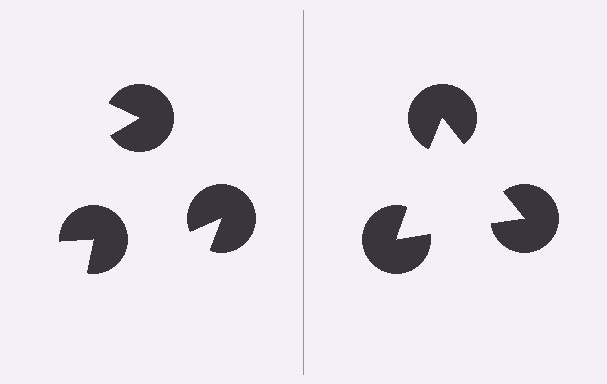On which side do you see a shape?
An illusory triangle appears on the right side. On the left side the wedge cuts are rotated, so no coherent shape forms.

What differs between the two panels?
The pac-man discs are positioned identically on both sides; only the wedge orientations differ. On the right they align to a triangle; on the left they are misaligned.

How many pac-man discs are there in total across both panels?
6 — 3 on each side.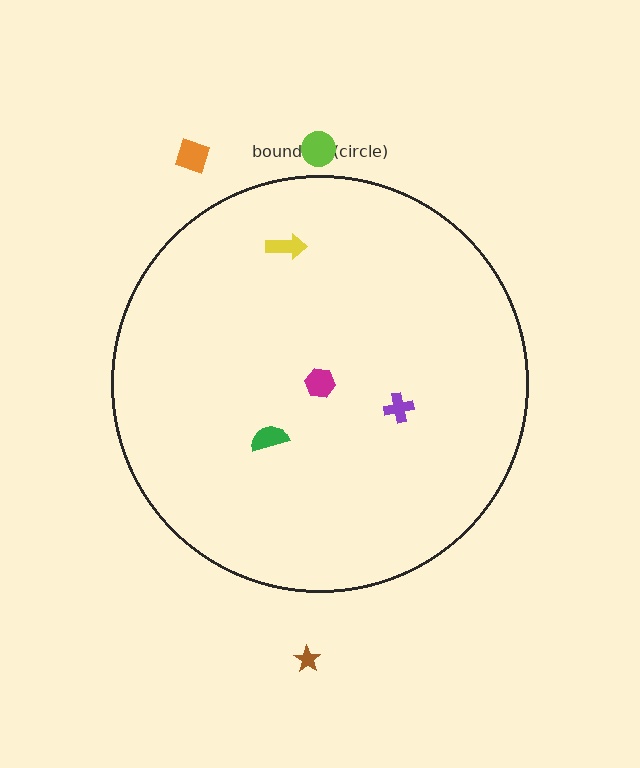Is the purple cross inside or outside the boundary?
Inside.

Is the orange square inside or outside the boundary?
Outside.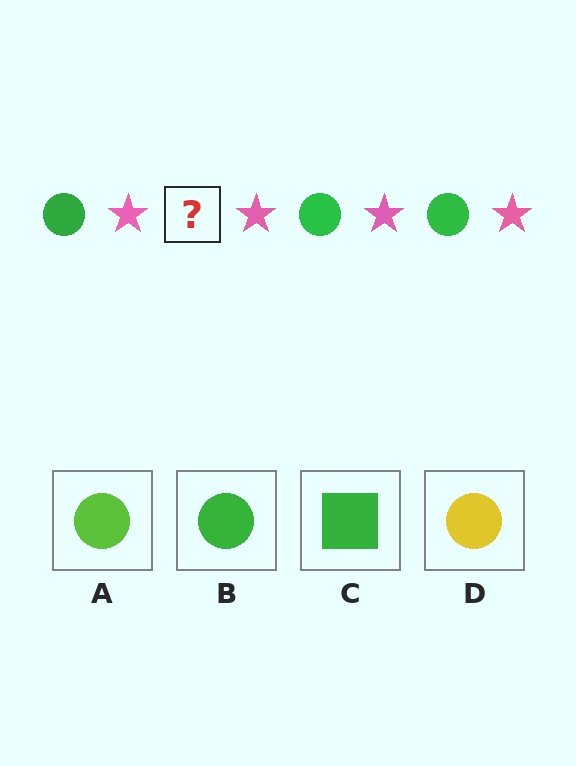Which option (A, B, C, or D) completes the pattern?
B.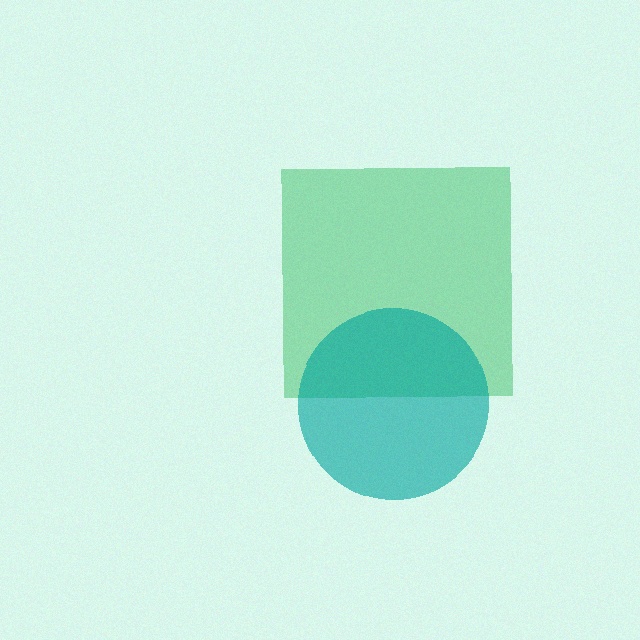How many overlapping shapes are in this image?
There are 2 overlapping shapes in the image.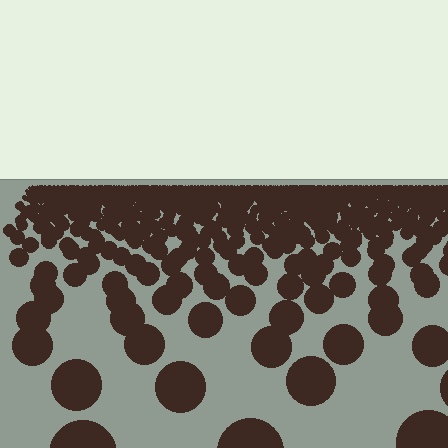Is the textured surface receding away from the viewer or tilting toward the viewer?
The surface is receding away from the viewer. Texture elements get smaller and denser toward the top.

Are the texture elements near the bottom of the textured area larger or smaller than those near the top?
Larger. Near the bottom, elements are closer to the viewer and appear at a bigger on-screen size.